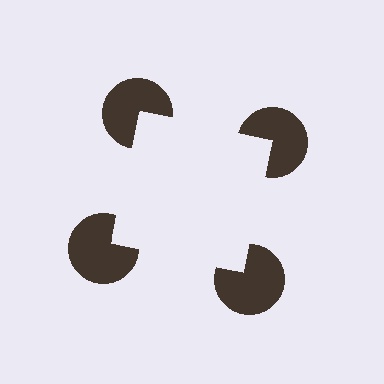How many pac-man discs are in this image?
There are 4 — one at each vertex of the illusory square.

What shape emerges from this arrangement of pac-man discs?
An illusory square — its edges are inferred from the aligned wedge cuts in the pac-man discs, not physically drawn.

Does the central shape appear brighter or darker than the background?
It typically appears slightly brighter than the background, even though no actual brightness change is drawn.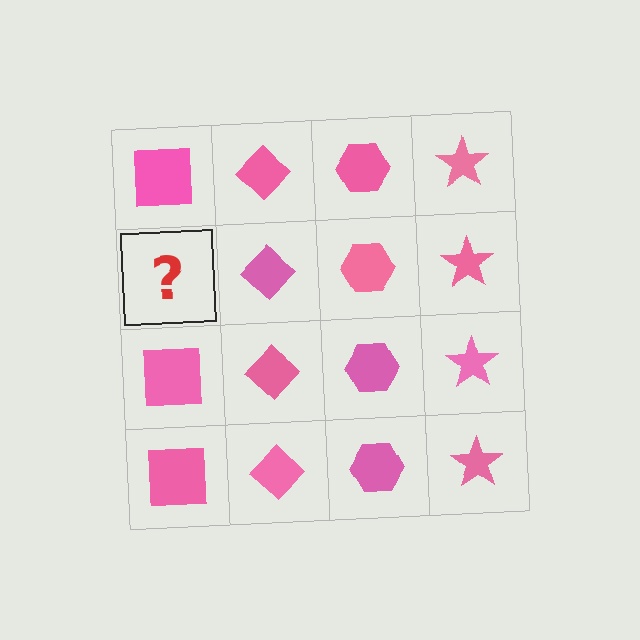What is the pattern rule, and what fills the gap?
The rule is that each column has a consistent shape. The gap should be filled with a pink square.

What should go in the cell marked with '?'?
The missing cell should contain a pink square.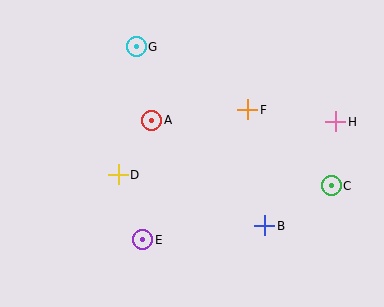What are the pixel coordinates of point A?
Point A is at (152, 120).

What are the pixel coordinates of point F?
Point F is at (248, 110).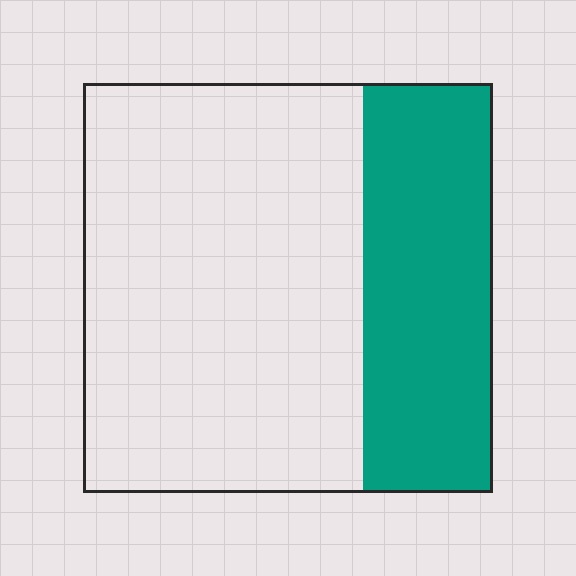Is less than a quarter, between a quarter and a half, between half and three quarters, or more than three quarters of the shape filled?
Between a quarter and a half.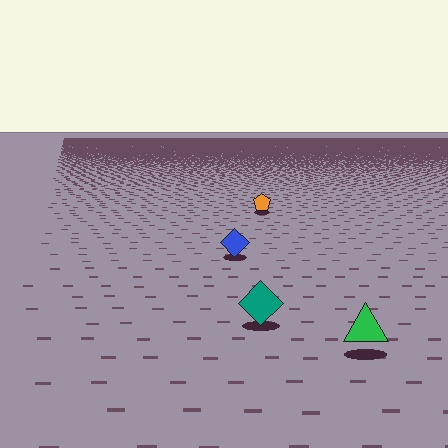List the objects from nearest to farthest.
From nearest to farthest: the green triangle, the teal diamond, the blue diamond, the orange pentagon.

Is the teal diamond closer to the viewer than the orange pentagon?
Yes. The teal diamond is closer — you can tell from the texture gradient: the ground texture is coarser near it.